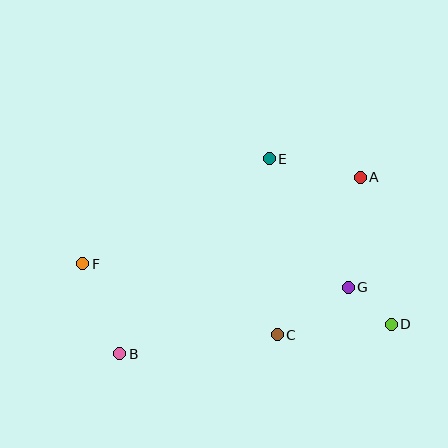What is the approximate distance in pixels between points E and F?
The distance between E and F is approximately 214 pixels.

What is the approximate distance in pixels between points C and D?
The distance between C and D is approximately 114 pixels.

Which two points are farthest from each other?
Points D and F are farthest from each other.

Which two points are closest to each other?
Points D and G are closest to each other.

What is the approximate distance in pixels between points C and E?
The distance between C and E is approximately 177 pixels.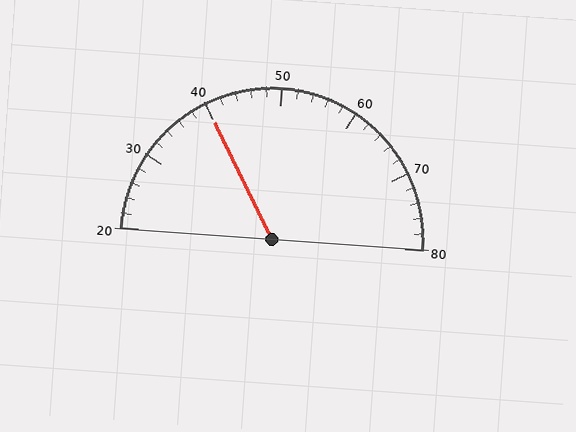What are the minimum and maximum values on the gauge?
The gauge ranges from 20 to 80.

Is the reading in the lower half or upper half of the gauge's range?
The reading is in the lower half of the range (20 to 80).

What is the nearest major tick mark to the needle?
The nearest major tick mark is 40.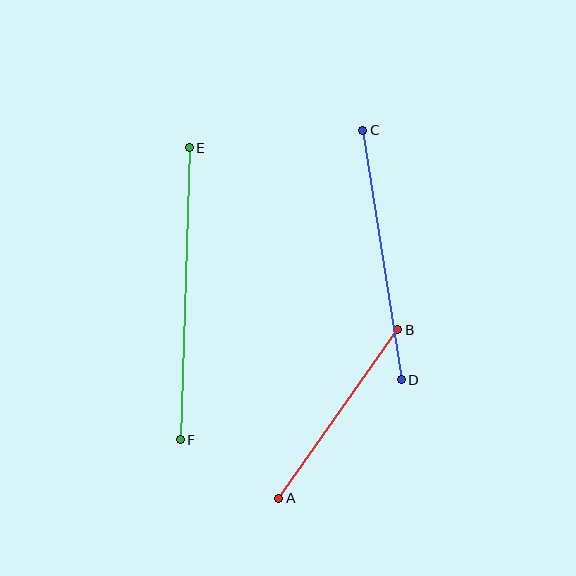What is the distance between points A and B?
The distance is approximately 206 pixels.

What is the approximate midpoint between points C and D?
The midpoint is at approximately (382, 255) pixels.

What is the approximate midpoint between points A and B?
The midpoint is at approximately (338, 414) pixels.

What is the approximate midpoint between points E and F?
The midpoint is at approximately (185, 294) pixels.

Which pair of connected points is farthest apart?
Points E and F are farthest apart.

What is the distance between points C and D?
The distance is approximately 253 pixels.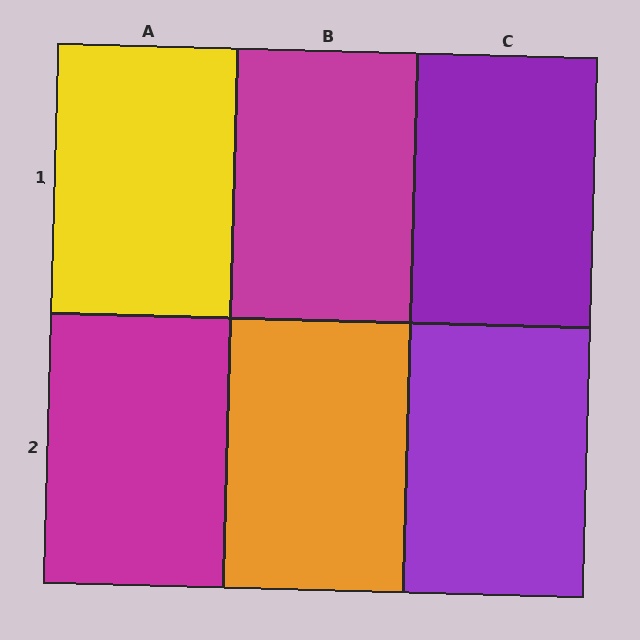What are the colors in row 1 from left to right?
Yellow, magenta, purple.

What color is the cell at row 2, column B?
Orange.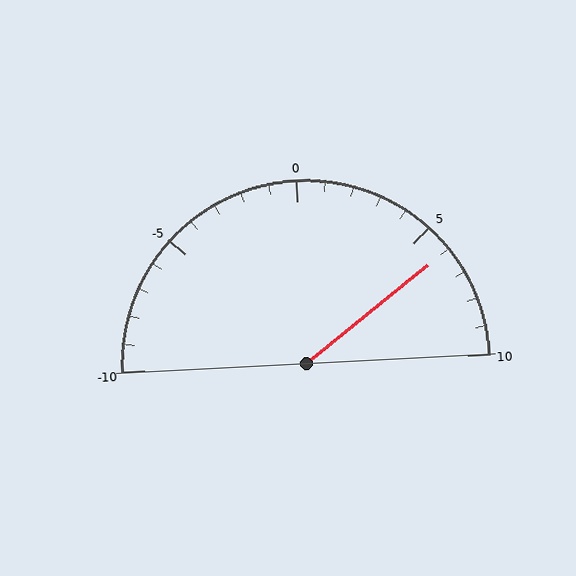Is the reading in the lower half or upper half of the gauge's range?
The reading is in the upper half of the range (-10 to 10).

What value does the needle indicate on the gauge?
The needle indicates approximately 6.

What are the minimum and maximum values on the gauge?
The gauge ranges from -10 to 10.